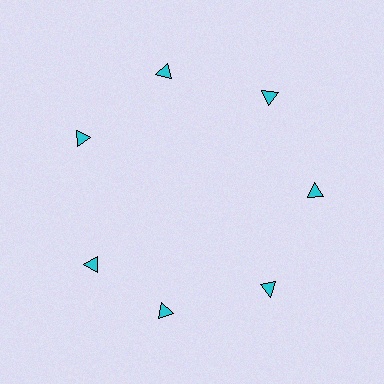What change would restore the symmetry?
The symmetry would be restored by rotating it back into even spacing with its neighbors so that all 7 triangles sit at equal angles and equal distance from the center.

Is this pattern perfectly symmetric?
No. The 7 cyan triangles are arranged in a ring, but one element near the 8 o'clock position is rotated out of alignment along the ring, breaking the 7-fold rotational symmetry.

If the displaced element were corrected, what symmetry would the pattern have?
It would have 7-fold rotational symmetry — the pattern would map onto itself every 51 degrees.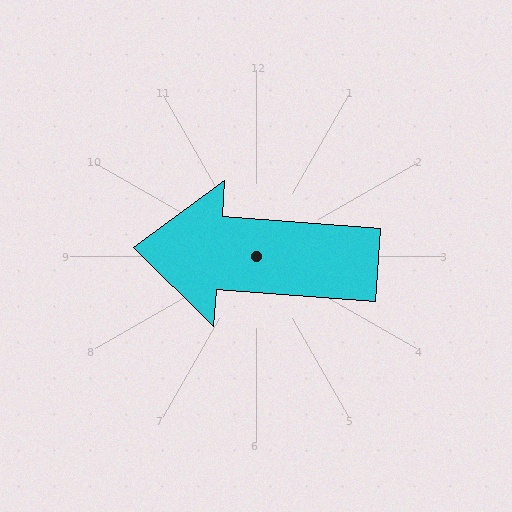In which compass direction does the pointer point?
West.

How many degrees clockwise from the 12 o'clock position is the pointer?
Approximately 274 degrees.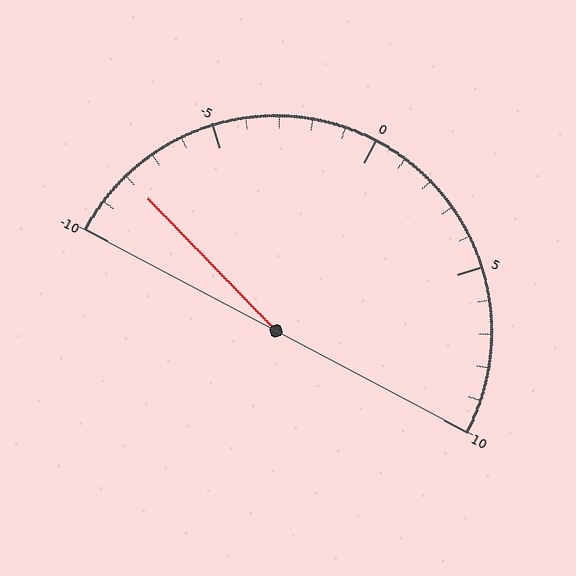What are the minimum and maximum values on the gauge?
The gauge ranges from -10 to 10.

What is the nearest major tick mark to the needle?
The nearest major tick mark is -10.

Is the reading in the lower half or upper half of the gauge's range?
The reading is in the lower half of the range (-10 to 10).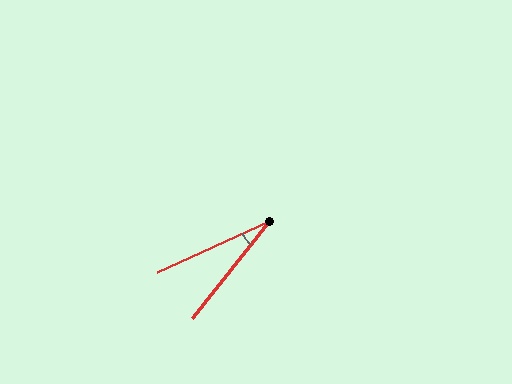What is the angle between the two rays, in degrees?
Approximately 27 degrees.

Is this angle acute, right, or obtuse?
It is acute.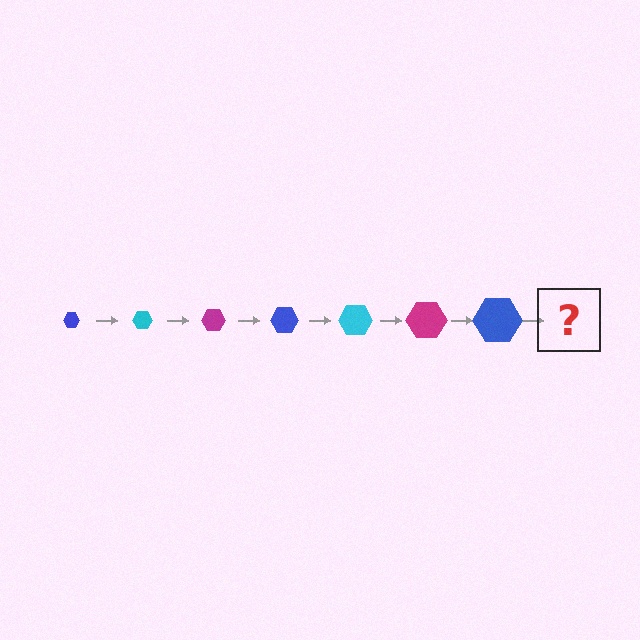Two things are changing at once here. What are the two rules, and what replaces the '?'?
The two rules are that the hexagon grows larger each step and the color cycles through blue, cyan, and magenta. The '?' should be a cyan hexagon, larger than the previous one.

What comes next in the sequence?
The next element should be a cyan hexagon, larger than the previous one.